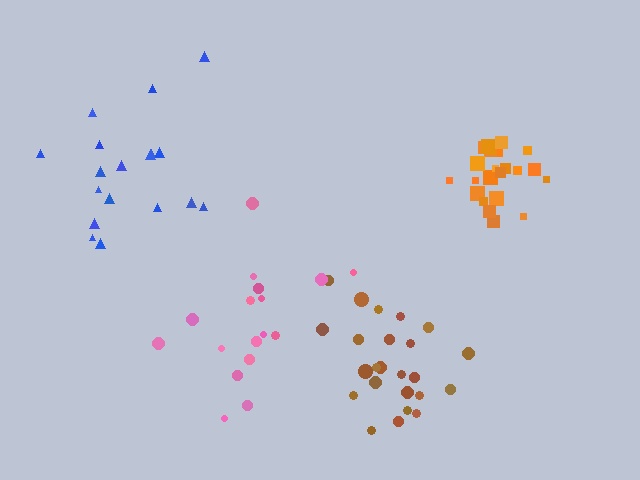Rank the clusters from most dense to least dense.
orange, brown, pink, blue.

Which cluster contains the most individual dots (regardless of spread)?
Brown (24).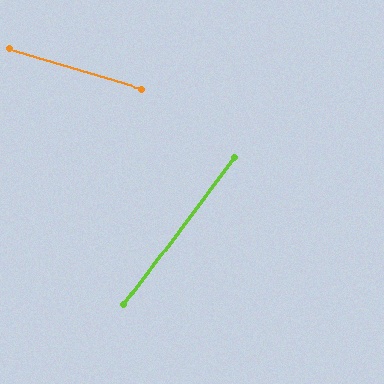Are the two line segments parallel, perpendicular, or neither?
Neither parallel nor perpendicular — they differ by about 70°.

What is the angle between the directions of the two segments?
Approximately 70 degrees.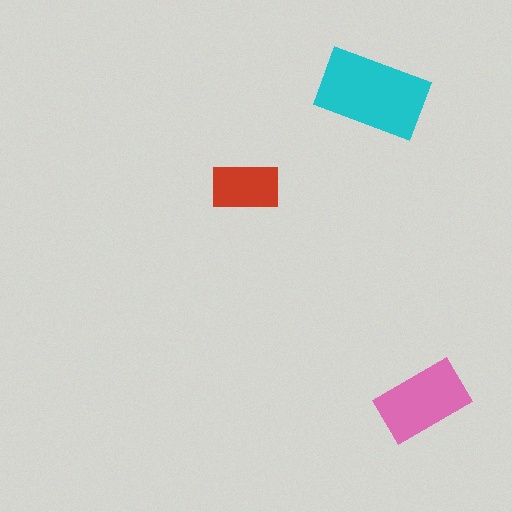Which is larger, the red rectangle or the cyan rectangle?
The cyan one.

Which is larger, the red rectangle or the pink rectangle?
The pink one.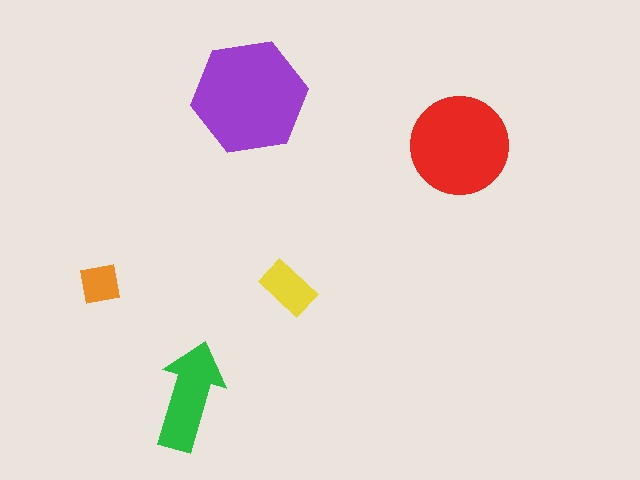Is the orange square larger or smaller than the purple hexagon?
Smaller.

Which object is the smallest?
The orange square.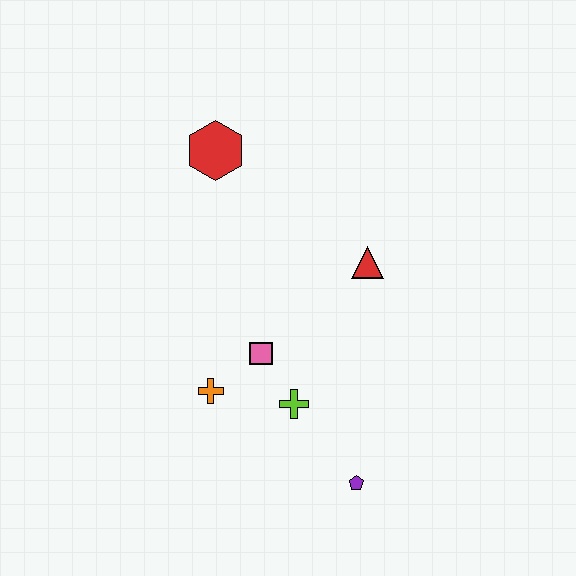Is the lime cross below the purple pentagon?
No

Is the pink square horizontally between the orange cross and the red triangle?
Yes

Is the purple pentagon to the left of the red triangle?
Yes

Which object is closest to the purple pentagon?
The lime cross is closest to the purple pentagon.